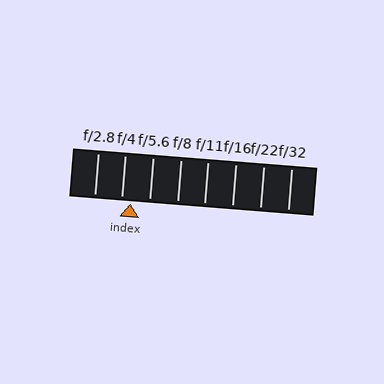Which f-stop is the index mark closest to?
The index mark is closest to f/4.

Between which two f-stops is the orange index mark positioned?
The index mark is between f/4 and f/5.6.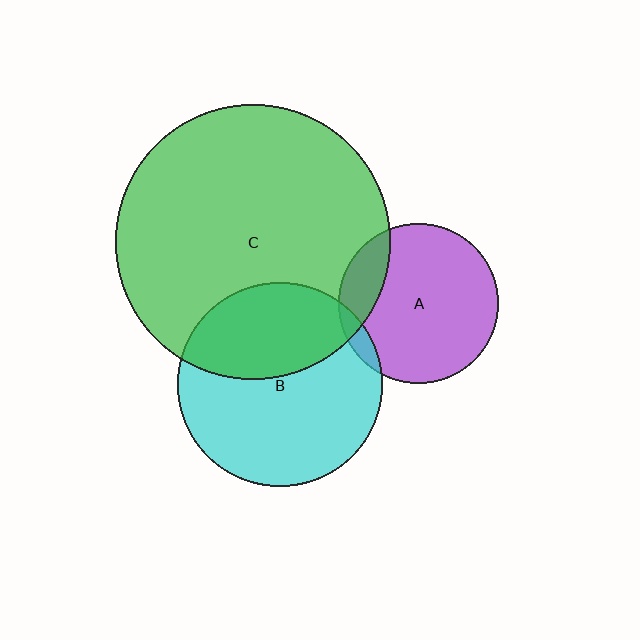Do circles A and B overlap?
Yes.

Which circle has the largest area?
Circle C (green).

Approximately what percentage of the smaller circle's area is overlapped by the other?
Approximately 5%.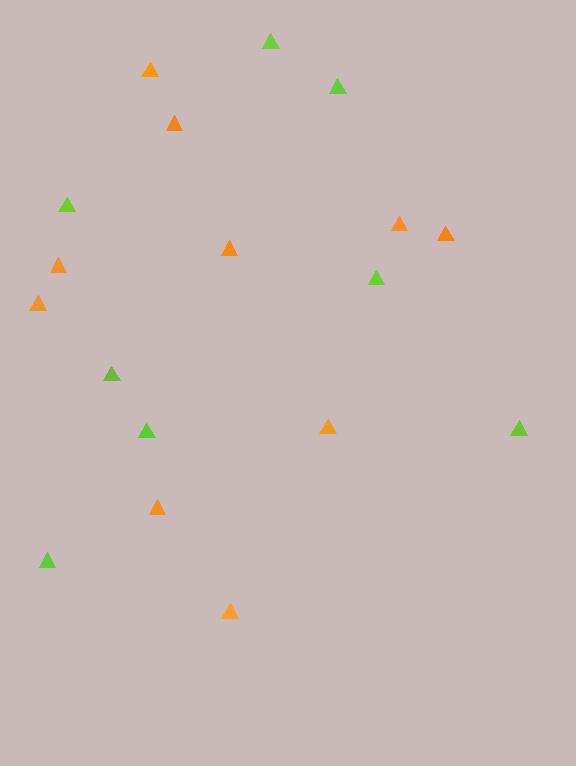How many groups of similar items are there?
There are 2 groups: one group of lime triangles (8) and one group of orange triangles (10).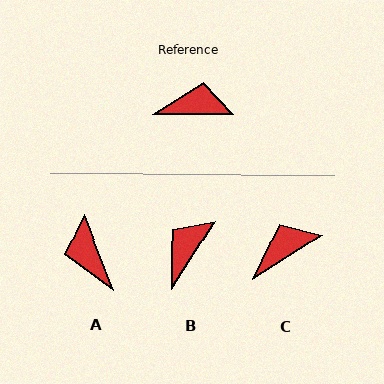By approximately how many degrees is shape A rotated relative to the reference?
Approximately 112 degrees counter-clockwise.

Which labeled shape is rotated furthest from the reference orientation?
A, about 112 degrees away.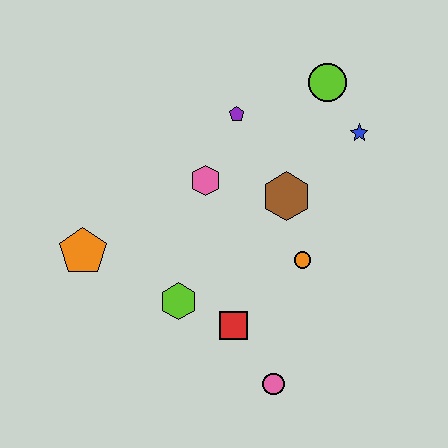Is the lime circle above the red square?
Yes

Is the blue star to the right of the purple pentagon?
Yes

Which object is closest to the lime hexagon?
The red square is closest to the lime hexagon.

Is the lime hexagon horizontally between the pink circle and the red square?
No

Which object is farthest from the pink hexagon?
The pink circle is farthest from the pink hexagon.